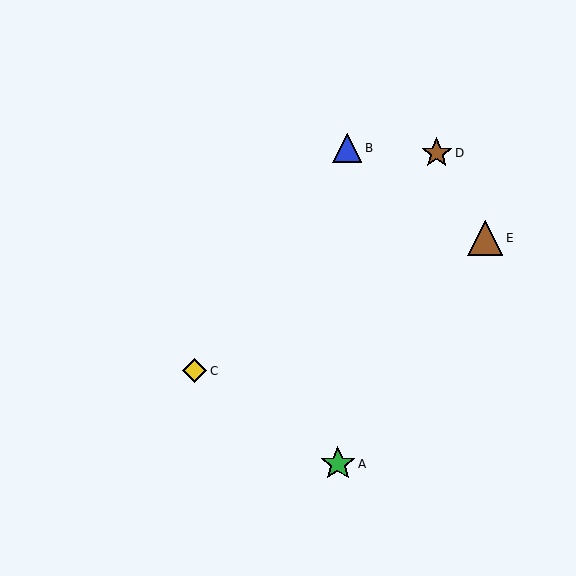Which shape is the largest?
The brown triangle (labeled E) is the largest.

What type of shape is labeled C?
Shape C is a yellow diamond.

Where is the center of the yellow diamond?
The center of the yellow diamond is at (195, 371).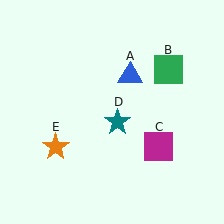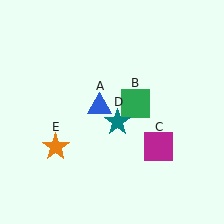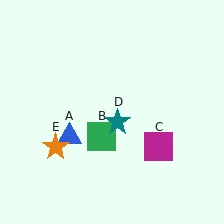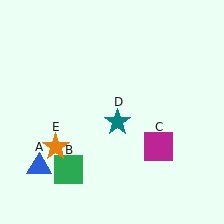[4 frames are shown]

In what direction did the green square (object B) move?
The green square (object B) moved down and to the left.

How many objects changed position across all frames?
2 objects changed position: blue triangle (object A), green square (object B).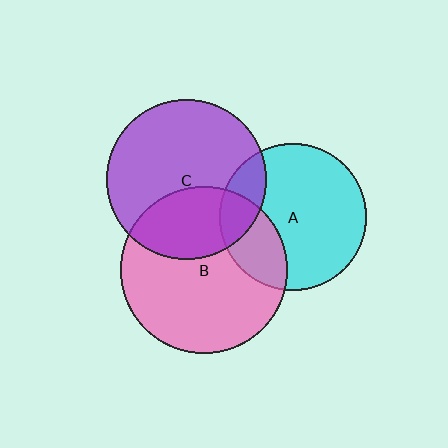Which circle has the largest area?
Circle B (pink).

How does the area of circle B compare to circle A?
Approximately 1.3 times.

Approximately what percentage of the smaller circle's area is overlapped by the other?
Approximately 15%.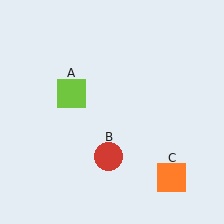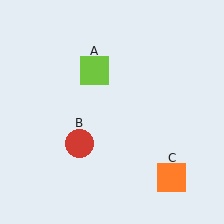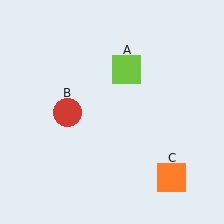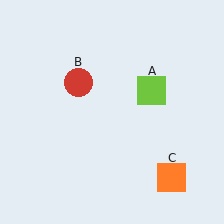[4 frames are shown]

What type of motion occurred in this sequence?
The lime square (object A), red circle (object B) rotated clockwise around the center of the scene.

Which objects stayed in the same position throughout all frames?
Orange square (object C) remained stationary.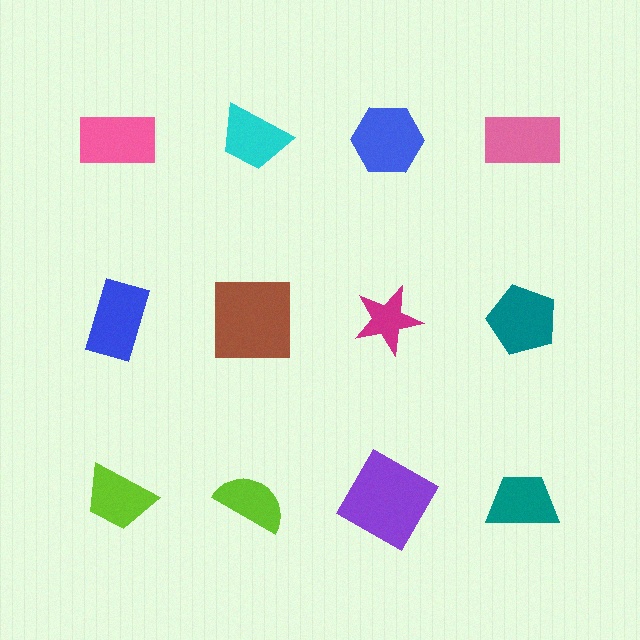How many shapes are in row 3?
4 shapes.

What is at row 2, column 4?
A teal pentagon.